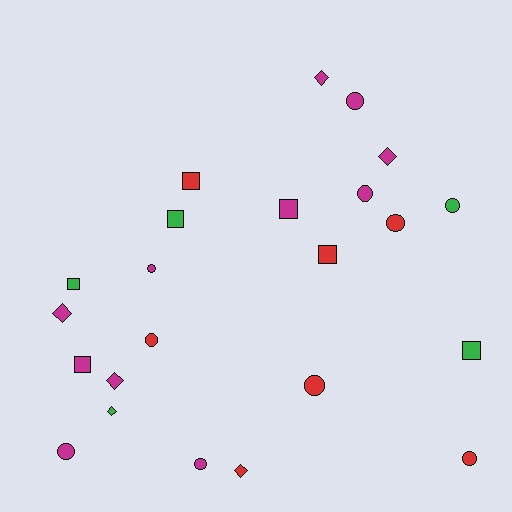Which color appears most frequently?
Magenta, with 11 objects.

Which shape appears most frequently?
Circle, with 10 objects.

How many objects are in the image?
There are 23 objects.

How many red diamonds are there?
There is 1 red diamond.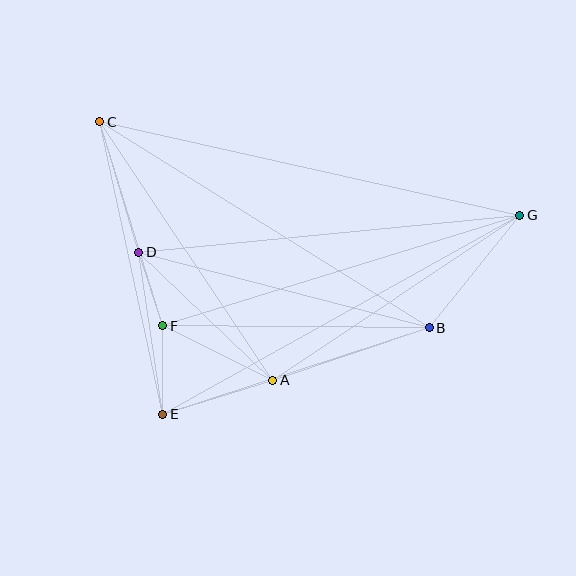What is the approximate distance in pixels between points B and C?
The distance between B and C is approximately 388 pixels.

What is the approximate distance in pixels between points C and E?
The distance between C and E is approximately 299 pixels.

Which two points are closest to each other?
Points D and F are closest to each other.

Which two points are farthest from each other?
Points C and G are farthest from each other.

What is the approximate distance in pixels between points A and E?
The distance between A and E is approximately 115 pixels.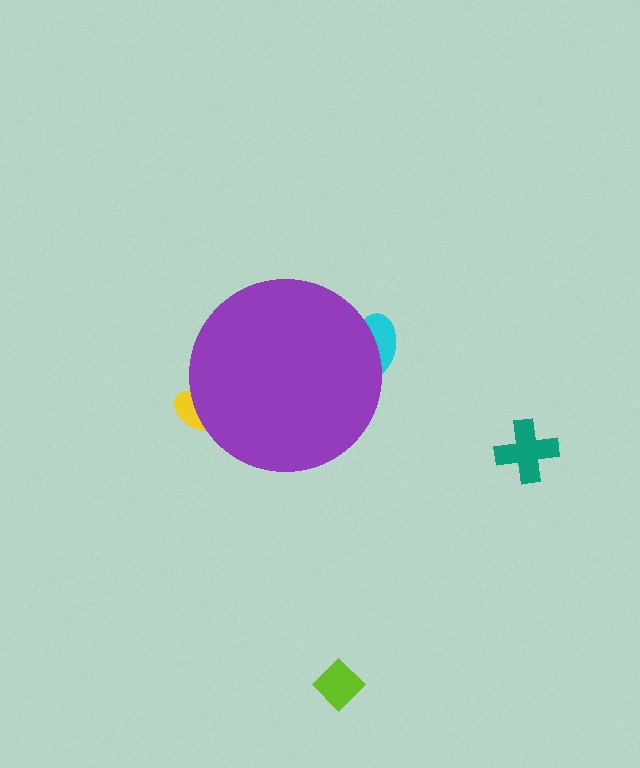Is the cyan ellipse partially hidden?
Yes, the cyan ellipse is partially hidden behind the purple circle.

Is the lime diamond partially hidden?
No, the lime diamond is fully visible.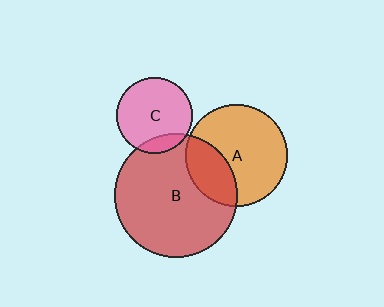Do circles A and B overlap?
Yes.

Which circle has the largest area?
Circle B (red).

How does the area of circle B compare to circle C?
Approximately 2.6 times.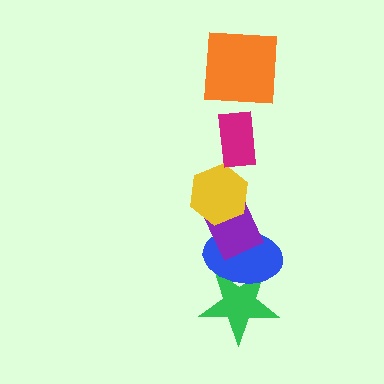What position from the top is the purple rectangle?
The purple rectangle is 4th from the top.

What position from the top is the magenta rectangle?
The magenta rectangle is 2nd from the top.